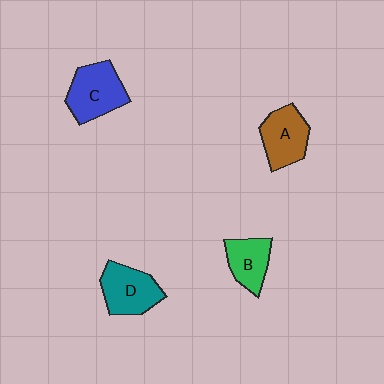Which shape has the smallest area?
Shape B (green).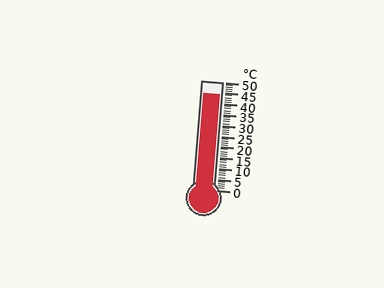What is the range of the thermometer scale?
The thermometer scale ranges from 0°C to 50°C.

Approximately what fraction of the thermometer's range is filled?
The thermometer is filled to approximately 90% of its range.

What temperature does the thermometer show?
The thermometer shows approximately 44°C.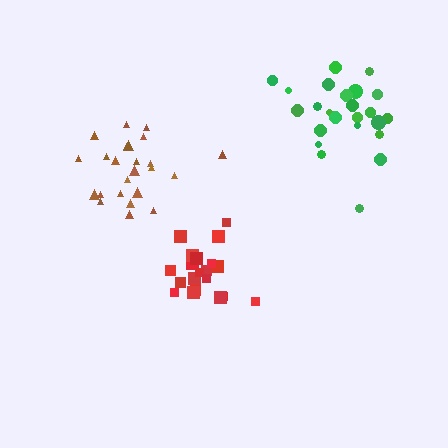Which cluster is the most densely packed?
Red.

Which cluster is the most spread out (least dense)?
Green.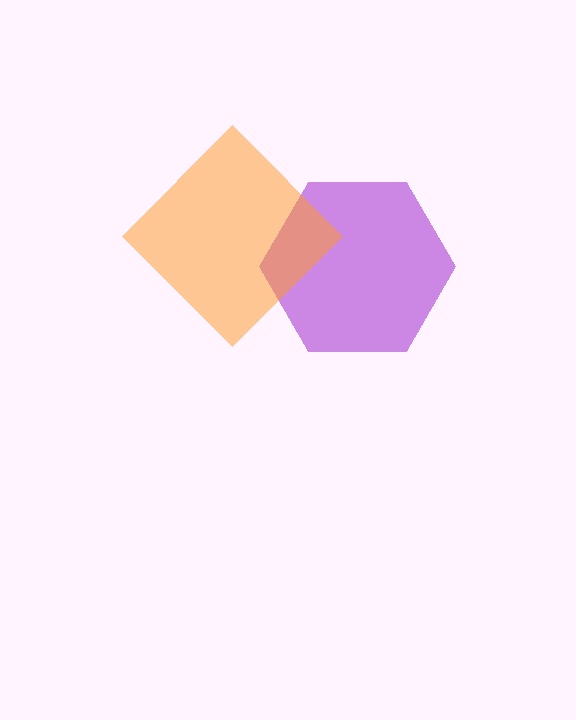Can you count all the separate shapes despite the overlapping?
Yes, there are 2 separate shapes.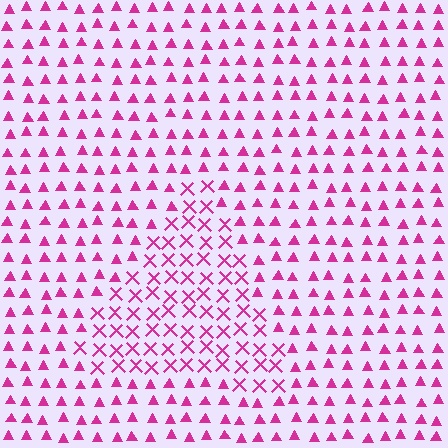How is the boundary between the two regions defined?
The boundary is defined by a change in element shape: X marks inside vs. triangles outside. All elements share the same color and spacing.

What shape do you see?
I see a triangle.